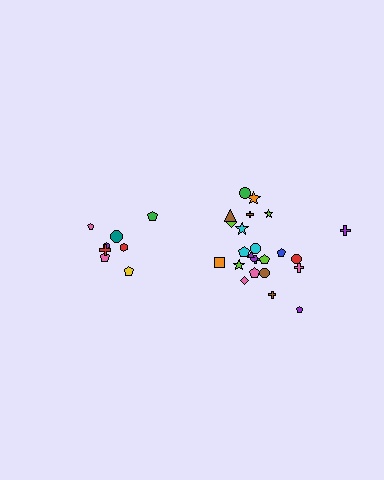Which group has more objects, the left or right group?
The right group.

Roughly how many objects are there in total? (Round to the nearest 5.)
Roughly 35 objects in total.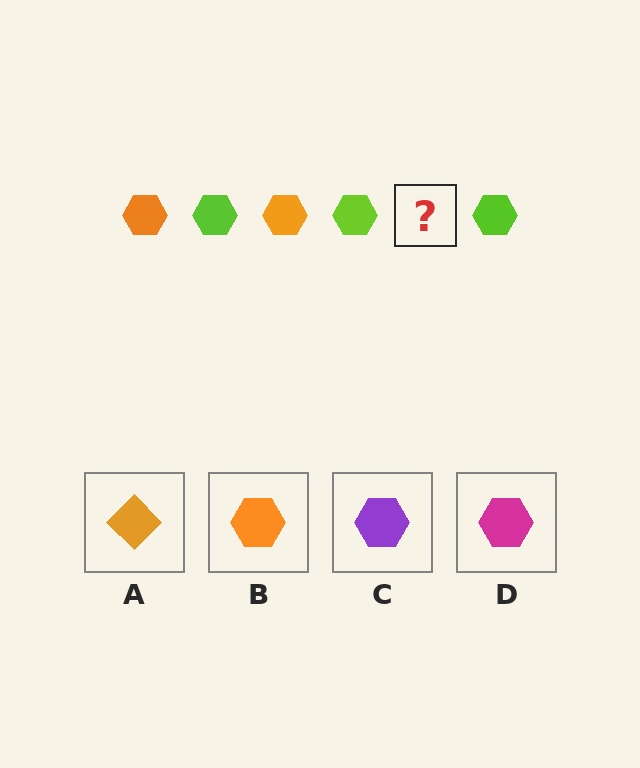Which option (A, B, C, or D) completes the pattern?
B.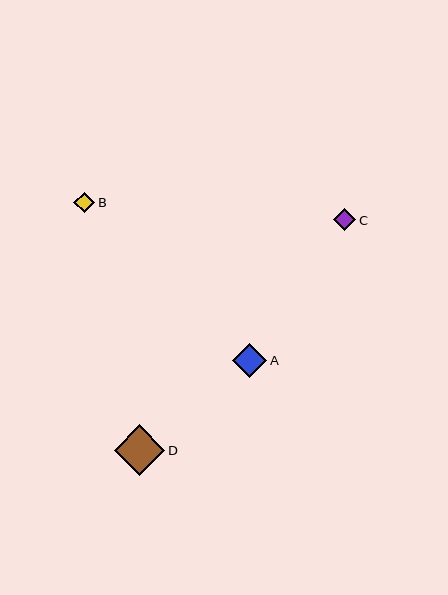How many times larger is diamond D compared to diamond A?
Diamond D is approximately 1.5 times the size of diamond A.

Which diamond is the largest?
Diamond D is the largest with a size of approximately 50 pixels.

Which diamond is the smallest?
Diamond B is the smallest with a size of approximately 21 pixels.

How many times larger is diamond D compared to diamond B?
Diamond D is approximately 2.4 times the size of diamond B.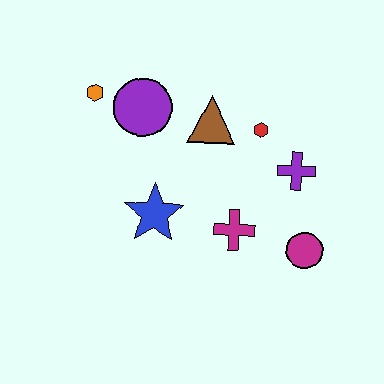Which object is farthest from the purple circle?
The magenta circle is farthest from the purple circle.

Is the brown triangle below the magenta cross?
No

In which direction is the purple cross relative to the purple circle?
The purple cross is to the right of the purple circle.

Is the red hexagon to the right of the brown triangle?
Yes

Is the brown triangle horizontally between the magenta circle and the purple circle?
Yes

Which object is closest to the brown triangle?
The red hexagon is closest to the brown triangle.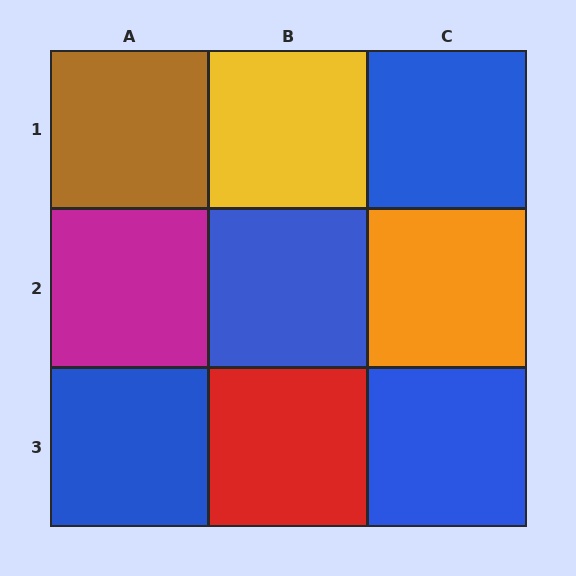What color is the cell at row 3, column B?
Red.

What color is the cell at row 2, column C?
Orange.